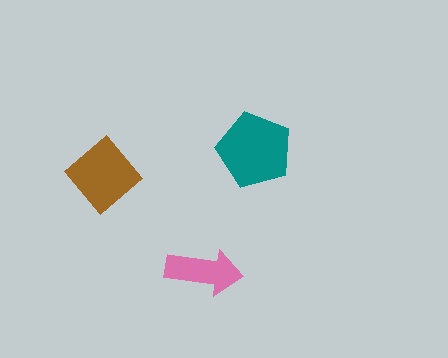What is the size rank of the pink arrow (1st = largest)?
3rd.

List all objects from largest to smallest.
The teal pentagon, the brown diamond, the pink arrow.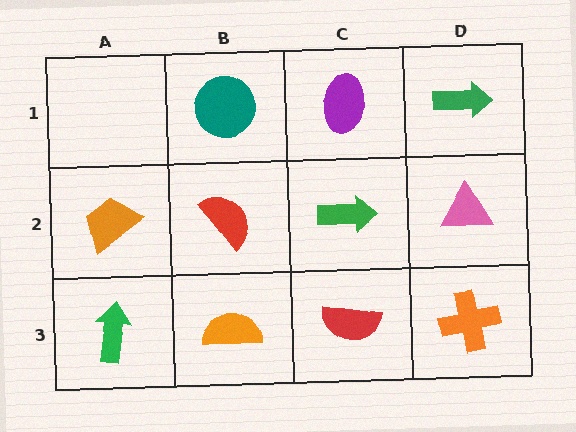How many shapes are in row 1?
3 shapes.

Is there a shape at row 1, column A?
No, that cell is empty.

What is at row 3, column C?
A red semicircle.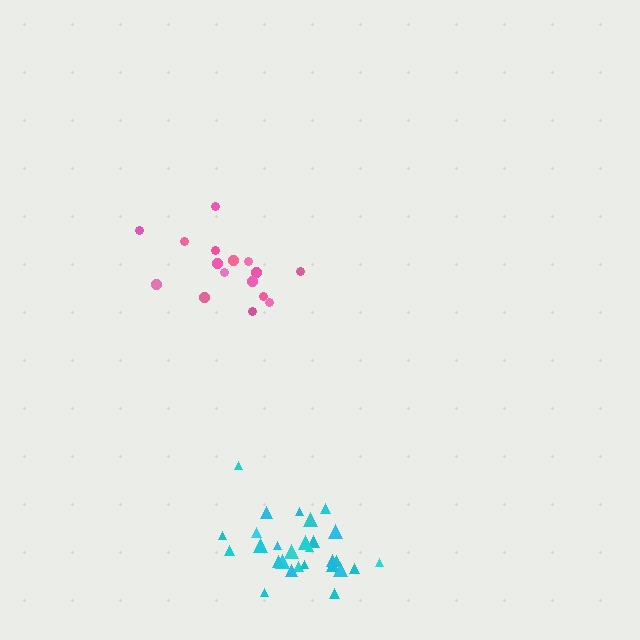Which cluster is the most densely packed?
Cyan.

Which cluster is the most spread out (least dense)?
Pink.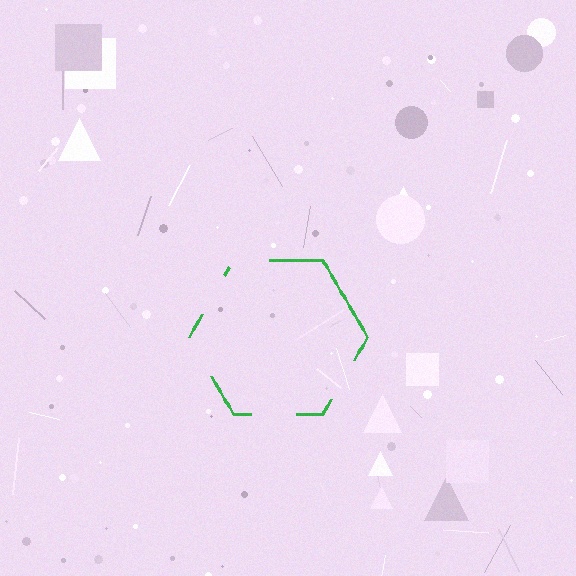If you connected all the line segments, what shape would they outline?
They would outline a hexagon.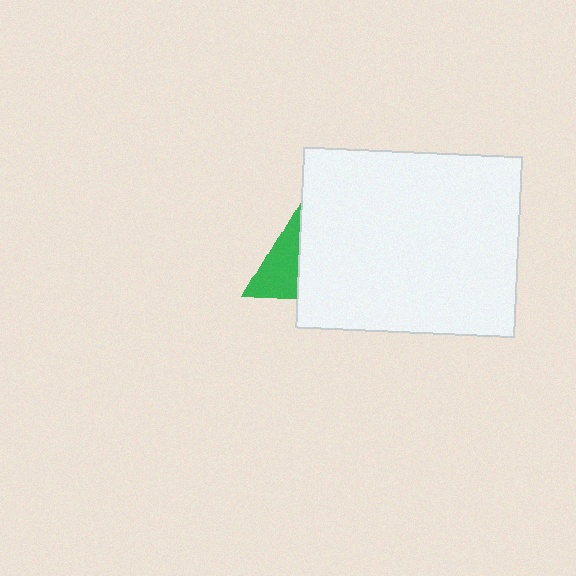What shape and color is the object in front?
The object in front is a white rectangle.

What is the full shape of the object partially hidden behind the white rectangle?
The partially hidden object is a green triangle.